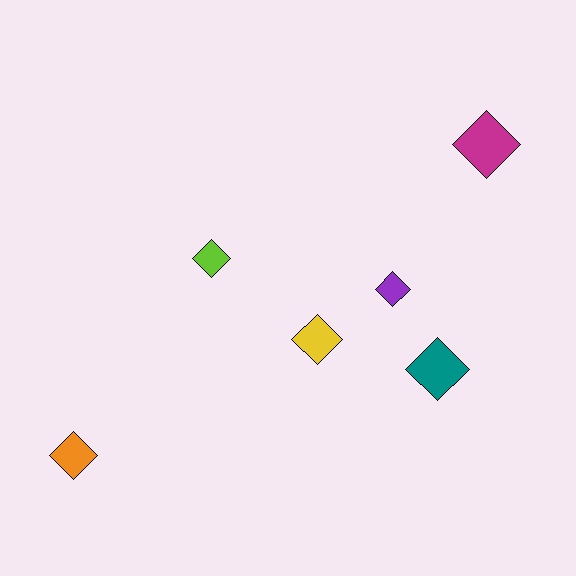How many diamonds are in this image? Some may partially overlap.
There are 6 diamonds.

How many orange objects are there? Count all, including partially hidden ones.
There is 1 orange object.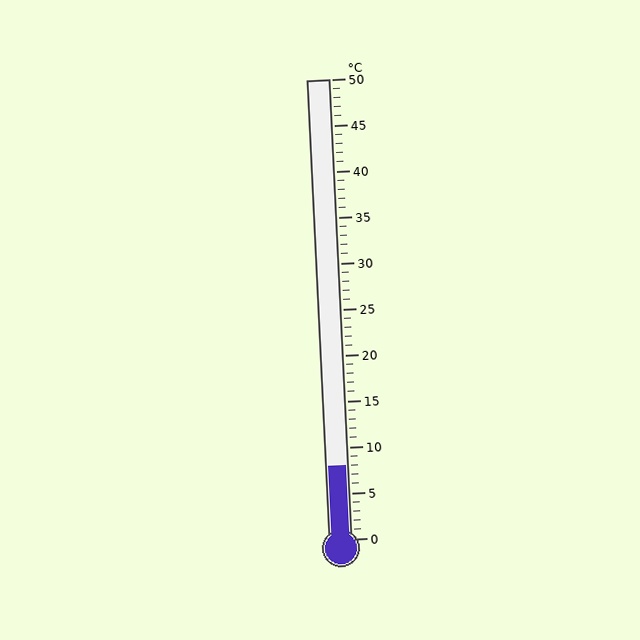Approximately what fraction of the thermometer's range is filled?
The thermometer is filled to approximately 15% of its range.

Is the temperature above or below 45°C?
The temperature is below 45°C.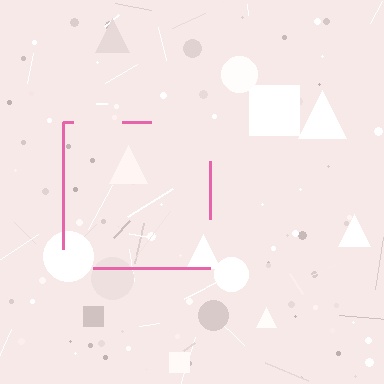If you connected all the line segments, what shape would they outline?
They would outline a square.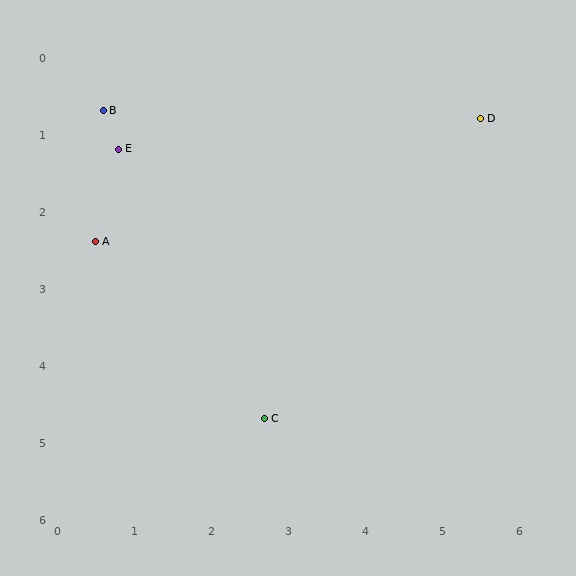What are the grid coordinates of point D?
Point D is at approximately (5.5, 0.8).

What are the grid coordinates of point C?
Point C is at approximately (2.7, 4.7).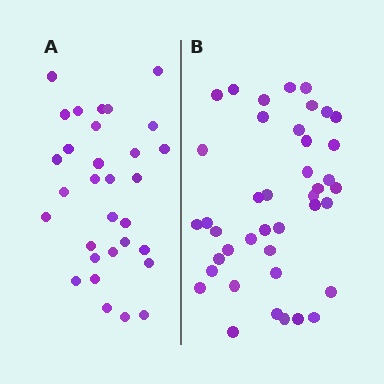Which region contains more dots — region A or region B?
Region B (the right region) has more dots.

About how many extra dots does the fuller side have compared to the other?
Region B has roughly 10 or so more dots than region A.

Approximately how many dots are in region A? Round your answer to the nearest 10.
About 30 dots. (The exact count is 31, which rounds to 30.)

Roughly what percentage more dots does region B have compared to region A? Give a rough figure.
About 30% more.